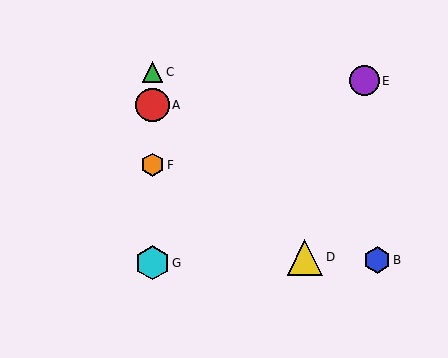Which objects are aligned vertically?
Objects A, C, F, G are aligned vertically.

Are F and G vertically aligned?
Yes, both are at x≈152.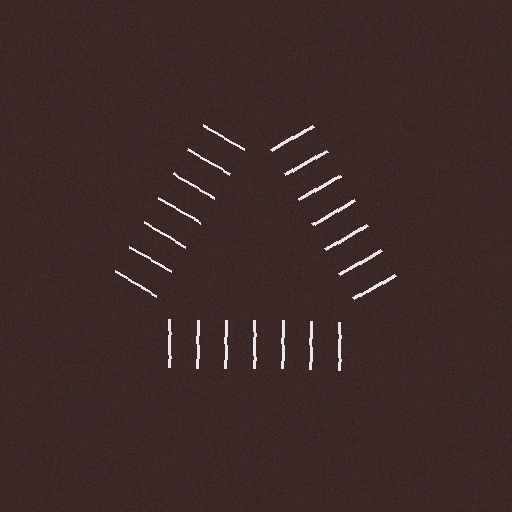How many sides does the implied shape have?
3 sides — the line-ends trace a triangle.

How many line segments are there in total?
21 — 7 along each of the 3 edges.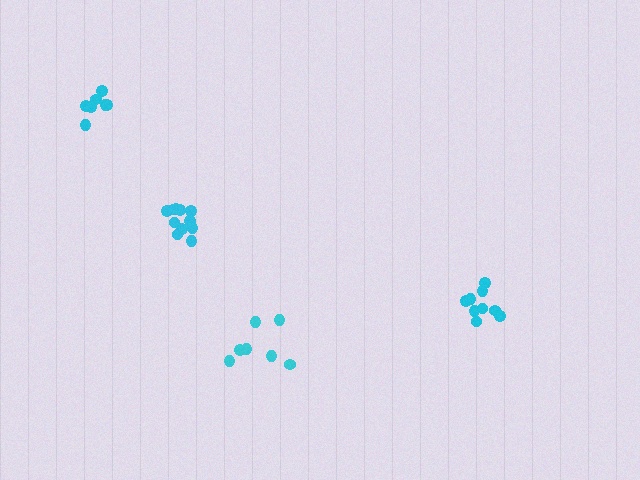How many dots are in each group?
Group 1: 7 dots, Group 2: 11 dots, Group 3: 9 dots, Group 4: 7 dots (34 total).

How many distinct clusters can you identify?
There are 4 distinct clusters.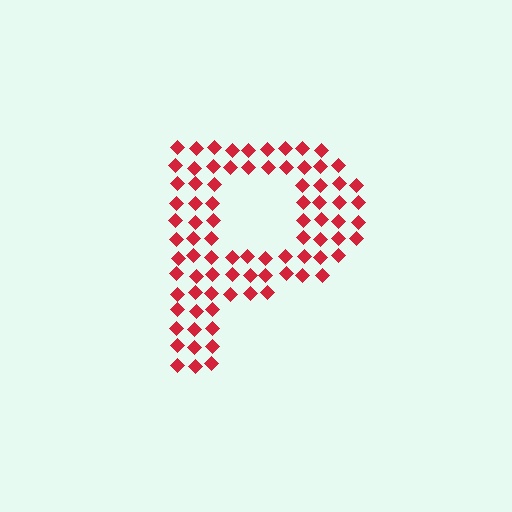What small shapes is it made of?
It is made of small diamonds.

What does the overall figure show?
The overall figure shows the letter P.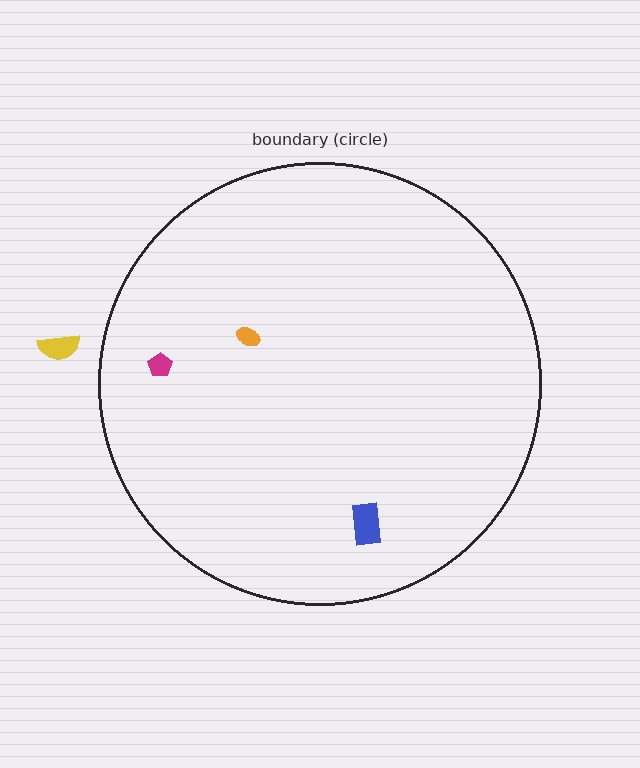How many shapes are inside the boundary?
3 inside, 1 outside.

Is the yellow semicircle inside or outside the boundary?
Outside.